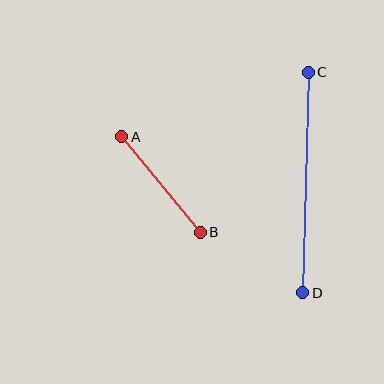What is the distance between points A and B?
The distance is approximately 124 pixels.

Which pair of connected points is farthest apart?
Points C and D are farthest apart.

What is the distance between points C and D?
The distance is approximately 221 pixels.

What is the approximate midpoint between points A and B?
The midpoint is at approximately (161, 185) pixels.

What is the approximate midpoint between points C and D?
The midpoint is at approximately (305, 183) pixels.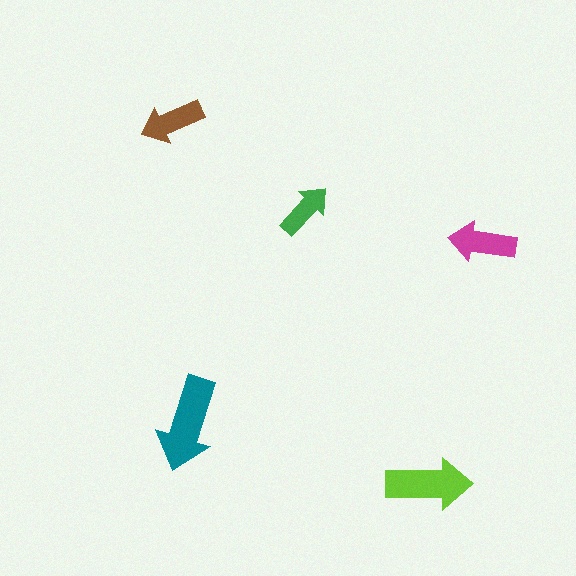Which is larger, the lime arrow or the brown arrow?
The lime one.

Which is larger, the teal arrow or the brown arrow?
The teal one.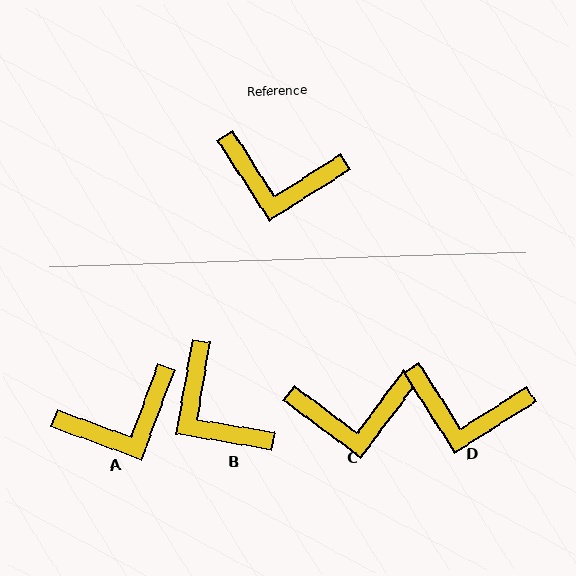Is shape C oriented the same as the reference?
No, it is off by about 20 degrees.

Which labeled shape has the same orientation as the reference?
D.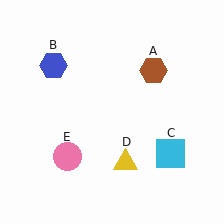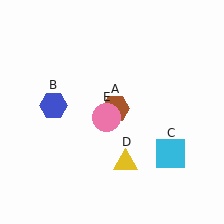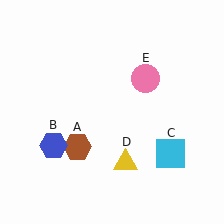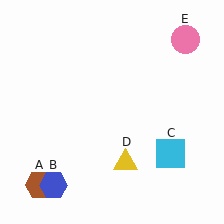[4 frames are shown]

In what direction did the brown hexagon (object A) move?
The brown hexagon (object A) moved down and to the left.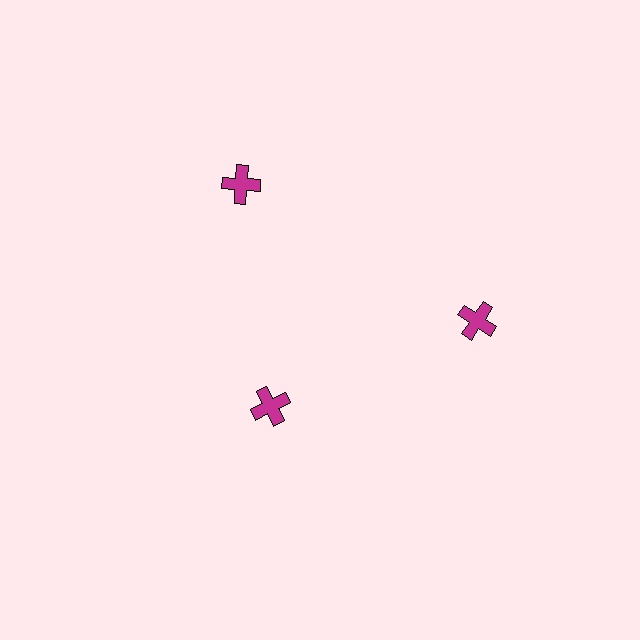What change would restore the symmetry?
The symmetry would be restored by moving it outward, back onto the ring so that all 3 crosses sit at equal angles and equal distance from the center.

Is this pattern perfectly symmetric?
No. The 3 magenta crosses are arranged in a ring, but one element near the 7 o'clock position is pulled inward toward the center, breaking the 3-fold rotational symmetry.